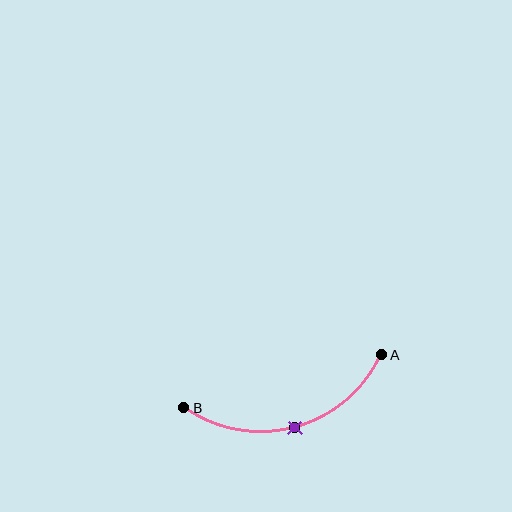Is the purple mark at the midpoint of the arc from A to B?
Yes. The purple mark lies on the arc at equal arc-length from both A and B — it is the arc midpoint.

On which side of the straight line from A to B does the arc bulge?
The arc bulges below the straight line connecting A and B.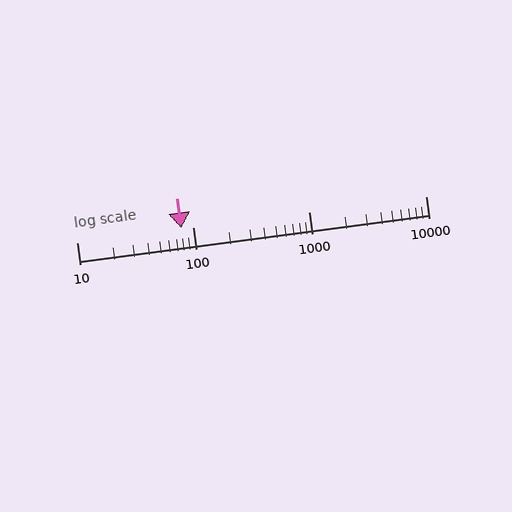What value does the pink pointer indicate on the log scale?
The pointer indicates approximately 79.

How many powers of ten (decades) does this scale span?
The scale spans 3 decades, from 10 to 10000.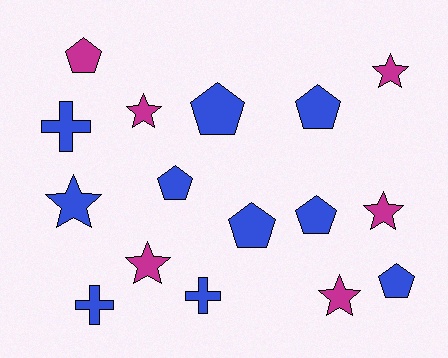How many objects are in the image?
There are 16 objects.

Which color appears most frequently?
Blue, with 10 objects.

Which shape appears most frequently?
Pentagon, with 7 objects.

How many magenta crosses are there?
There are no magenta crosses.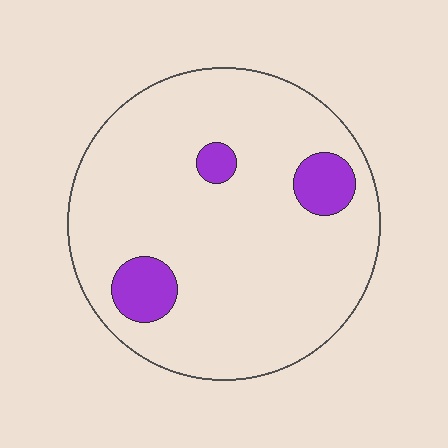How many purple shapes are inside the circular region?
3.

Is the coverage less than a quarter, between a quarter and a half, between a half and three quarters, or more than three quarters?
Less than a quarter.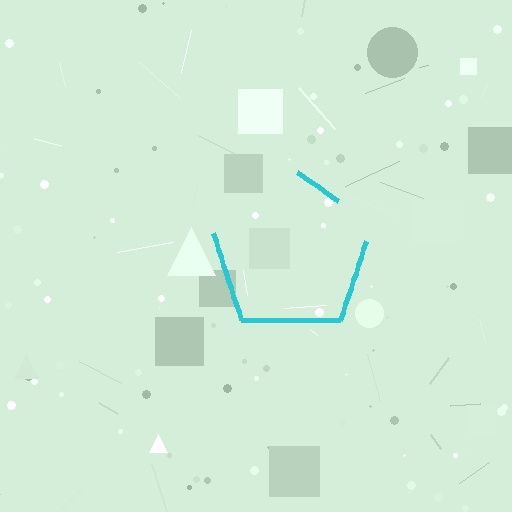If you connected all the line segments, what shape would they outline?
They would outline a pentagon.